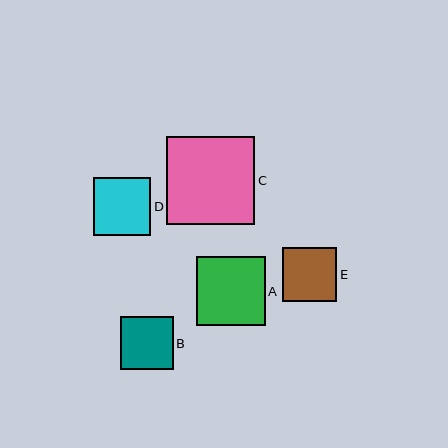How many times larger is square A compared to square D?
Square A is approximately 1.2 times the size of square D.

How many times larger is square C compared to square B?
Square C is approximately 1.7 times the size of square B.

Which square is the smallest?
Square B is the smallest with a size of approximately 53 pixels.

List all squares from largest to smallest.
From largest to smallest: C, A, D, E, B.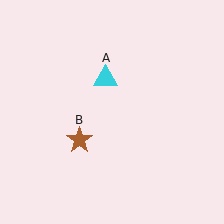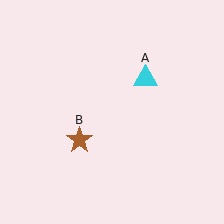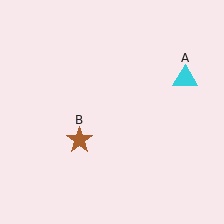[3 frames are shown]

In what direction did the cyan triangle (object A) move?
The cyan triangle (object A) moved right.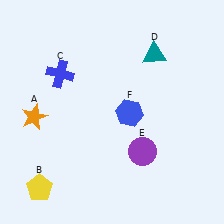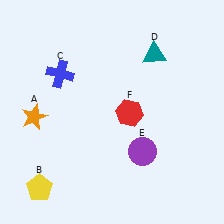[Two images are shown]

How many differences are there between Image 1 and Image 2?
There is 1 difference between the two images.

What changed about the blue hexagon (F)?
In Image 1, F is blue. In Image 2, it changed to red.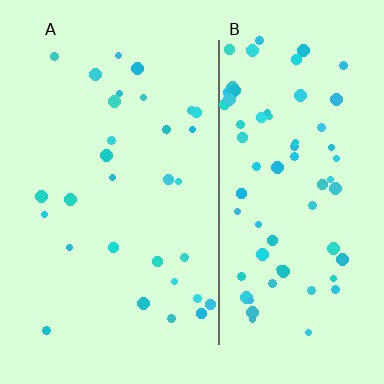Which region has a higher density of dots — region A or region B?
B (the right).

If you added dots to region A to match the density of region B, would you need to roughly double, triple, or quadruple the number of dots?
Approximately double.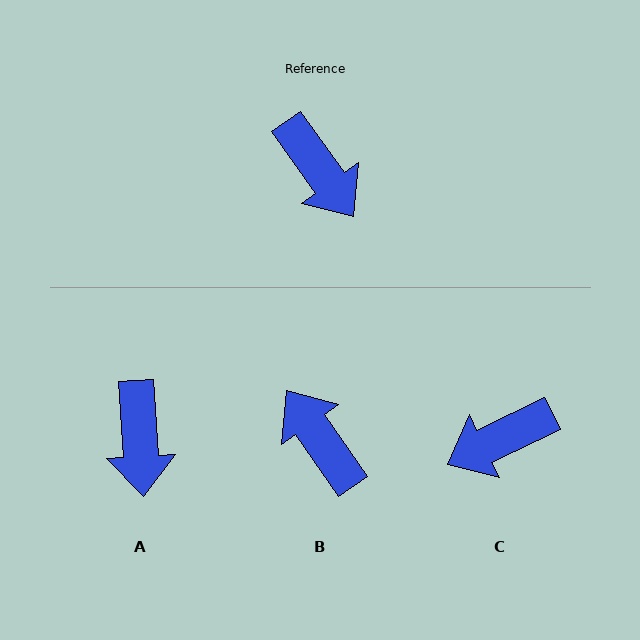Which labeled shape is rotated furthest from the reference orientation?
B, about 179 degrees away.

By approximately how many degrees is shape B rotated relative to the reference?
Approximately 179 degrees counter-clockwise.